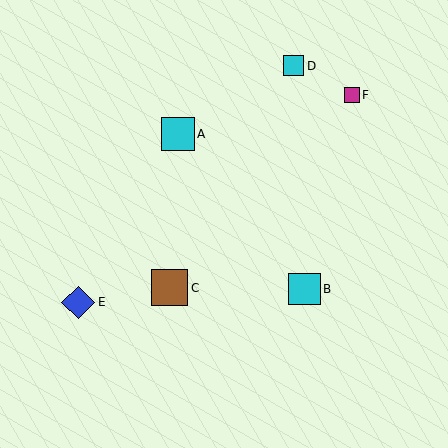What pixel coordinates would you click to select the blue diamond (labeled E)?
Click at (78, 302) to select the blue diamond E.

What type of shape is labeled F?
Shape F is a magenta square.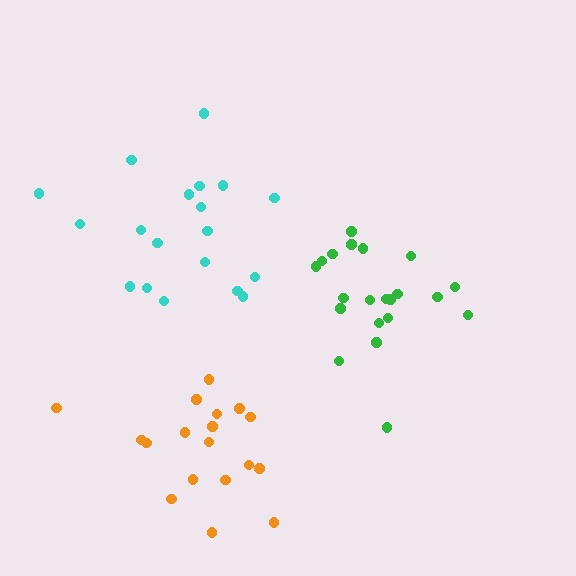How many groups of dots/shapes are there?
There are 3 groups.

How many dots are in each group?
Group 1: 21 dots, Group 2: 19 dots, Group 3: 18 dots (58 total).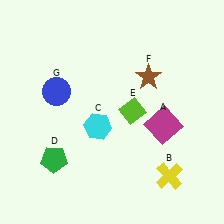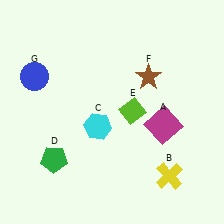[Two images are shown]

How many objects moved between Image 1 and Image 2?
1 object moved between the two images.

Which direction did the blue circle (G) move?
The blue circle (G) moved left.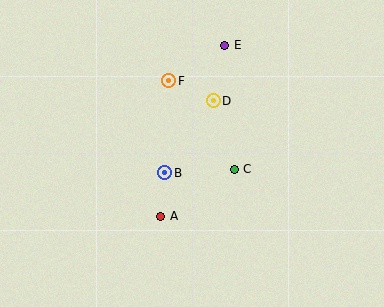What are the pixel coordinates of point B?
Point B is at (165, 173).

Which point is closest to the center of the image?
Point B at (165, 173) is closest to the center.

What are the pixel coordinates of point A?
Point A is at (161, 216).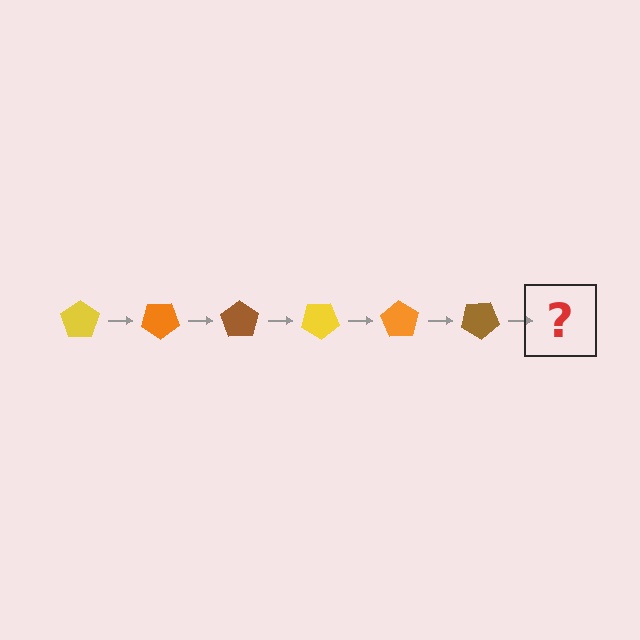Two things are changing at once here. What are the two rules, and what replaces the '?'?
The two rules are that it rotates 35 degrees each step and the color cycles through yellow, orange, and brown. The '?' should be a yellow pentagon, rotated 210 degrees from the start.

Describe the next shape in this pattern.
It should be a yellow pentagon, rotated 210 degrees from the start.